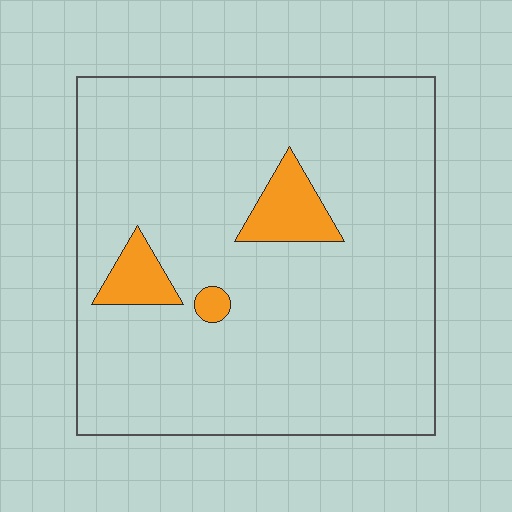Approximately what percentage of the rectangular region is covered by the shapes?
Approximately 10%.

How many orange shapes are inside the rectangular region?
3.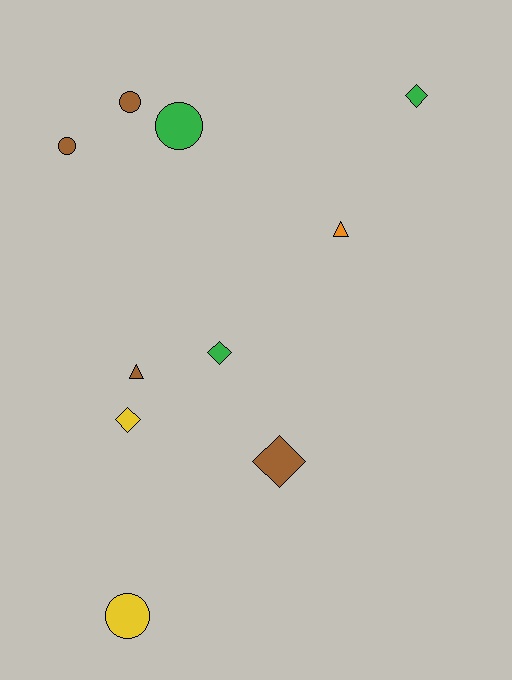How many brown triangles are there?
There is 1 brown triangle.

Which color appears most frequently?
Brown, with 4 objects.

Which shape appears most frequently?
Circle, with 4 objects.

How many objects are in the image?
There are 10 objects.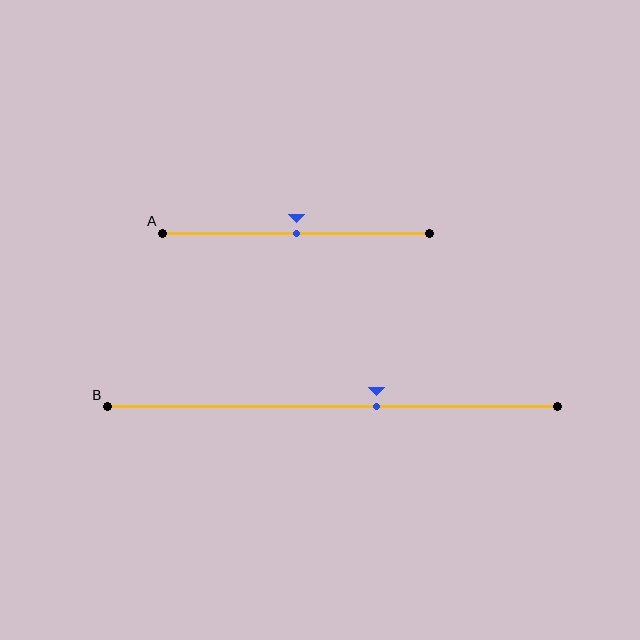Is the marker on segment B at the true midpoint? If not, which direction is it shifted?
No, the marker on segment B is shifted to the right by about 10% of the segment length.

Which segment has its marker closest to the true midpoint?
Segment A has its marker closest to the true midpoint.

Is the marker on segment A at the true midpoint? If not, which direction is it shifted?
Yes, the marker on segment A is at the true midpoint.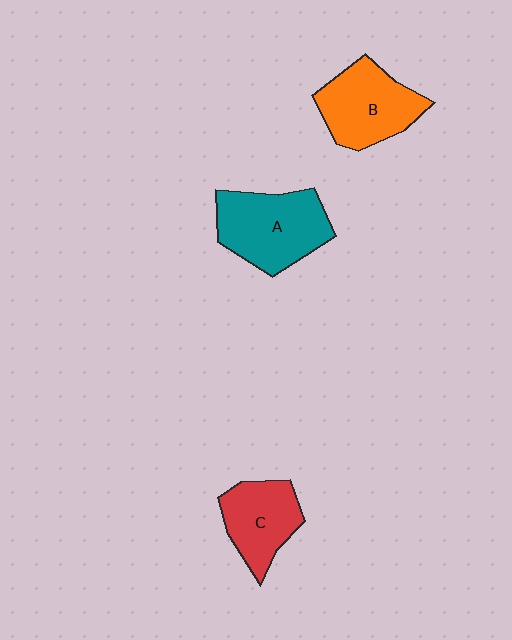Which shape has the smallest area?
Shape C (red).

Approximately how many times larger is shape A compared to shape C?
Approximately 1.4 times.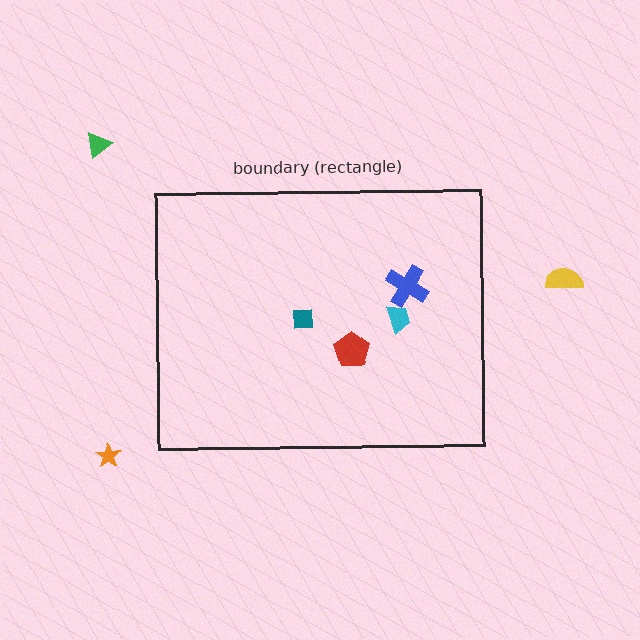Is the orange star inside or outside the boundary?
Outside.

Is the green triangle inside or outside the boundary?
Outside.